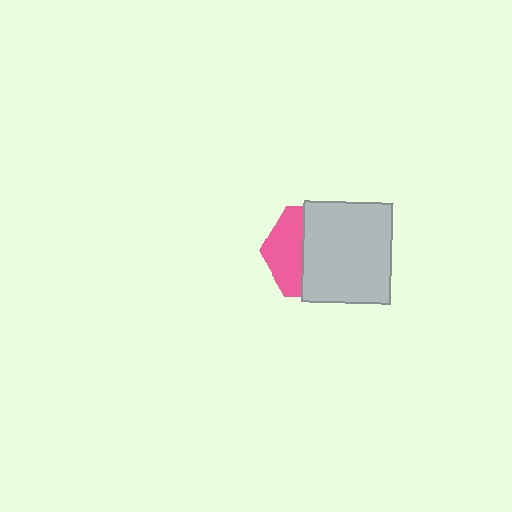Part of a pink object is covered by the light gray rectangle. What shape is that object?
It is a hexagon.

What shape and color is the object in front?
The object in front is a light gray rectangle.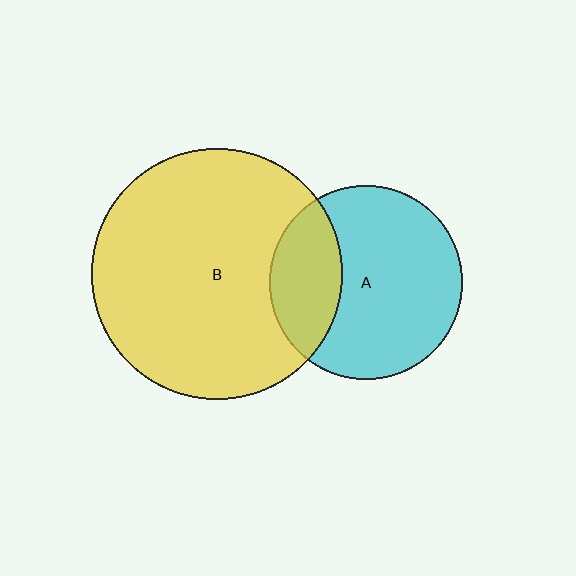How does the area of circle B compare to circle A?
Approximately 1.7 times.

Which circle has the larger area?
Circle B (yellow).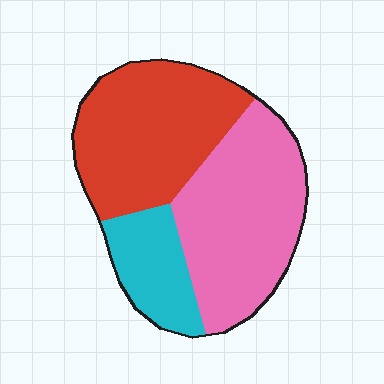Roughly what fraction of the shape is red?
Red takes up about two fifths (2/5) of the shape.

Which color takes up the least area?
Cyan, at roughly 15%.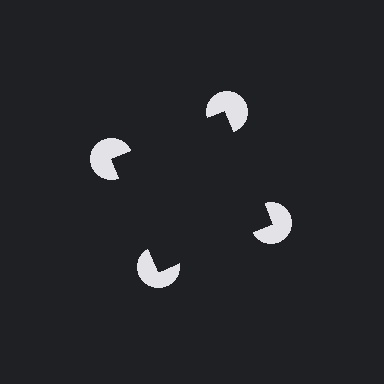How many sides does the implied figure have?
4 sides.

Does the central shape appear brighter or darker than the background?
It typically appears slightly darker than the background, even though no actual brightness change is drawn.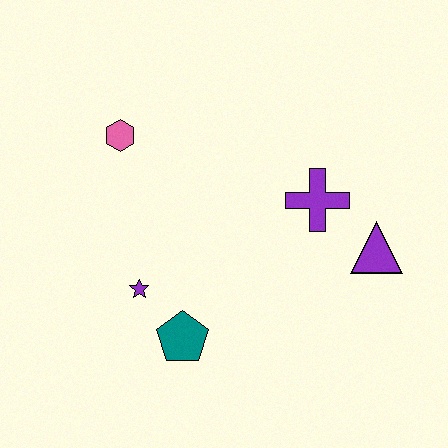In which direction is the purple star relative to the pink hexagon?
The purple star is below the pink hexagon.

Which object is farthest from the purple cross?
The pink hexagon is farthest from the purple cross.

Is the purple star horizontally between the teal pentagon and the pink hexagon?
Yes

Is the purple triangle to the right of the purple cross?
Yes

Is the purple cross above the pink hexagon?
No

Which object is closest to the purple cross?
The purple triangle is closest to the purple cross.